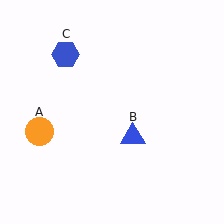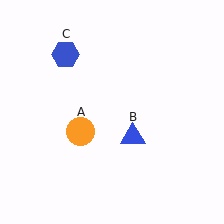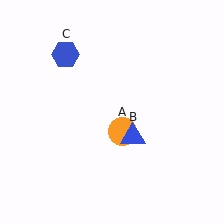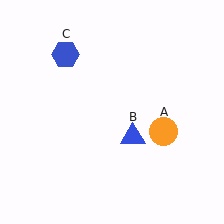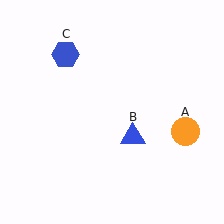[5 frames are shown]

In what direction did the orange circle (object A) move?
The orange circle (object A) moved right.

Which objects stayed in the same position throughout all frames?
Blue triangle (object B) and blue hexagon (object C) remained stationary.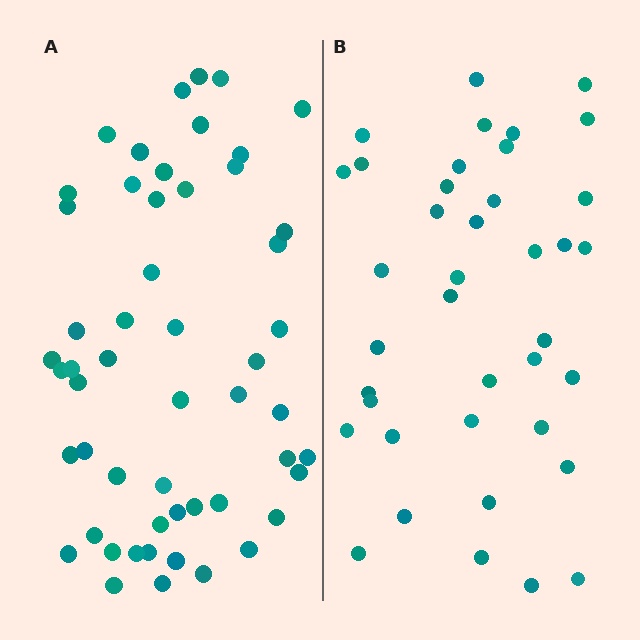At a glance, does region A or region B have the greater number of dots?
Region A (the left region) has more dots.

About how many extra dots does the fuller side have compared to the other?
Region A has approximately 15 more dots than region B.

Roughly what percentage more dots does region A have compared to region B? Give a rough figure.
About 35% more.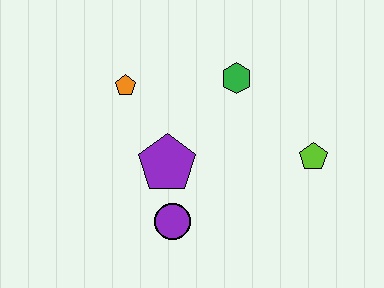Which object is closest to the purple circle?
The purple pentagon is closest to the purple circle.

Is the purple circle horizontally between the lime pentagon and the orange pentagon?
Yes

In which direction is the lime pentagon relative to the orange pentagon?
The lime pentagon is to the right of the orange pentagon.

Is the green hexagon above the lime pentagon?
Yes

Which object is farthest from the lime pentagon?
The orange pentagon is farthest from the lime pentagon.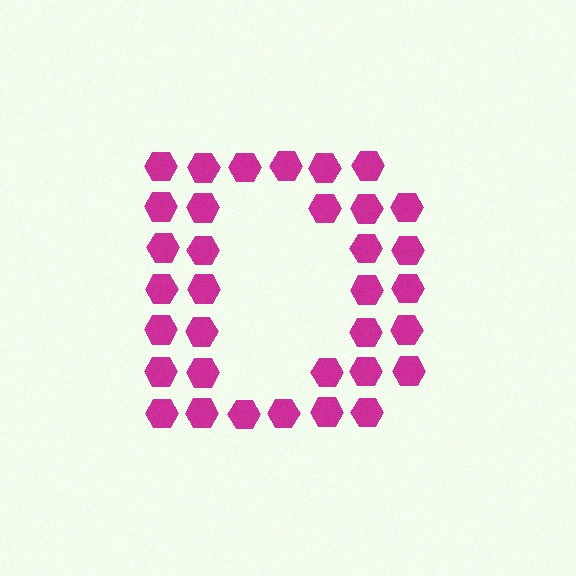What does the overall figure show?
The overall figure shows the letter D.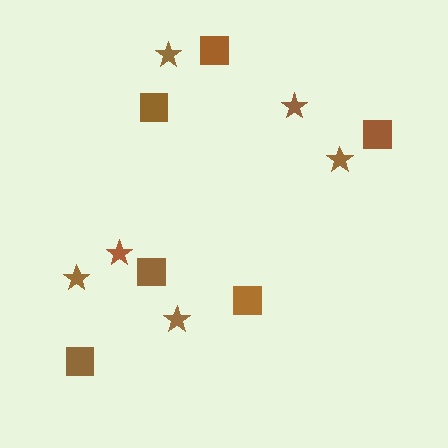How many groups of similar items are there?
There are 2 groups: one group of squares (6) and one group of stars (6).